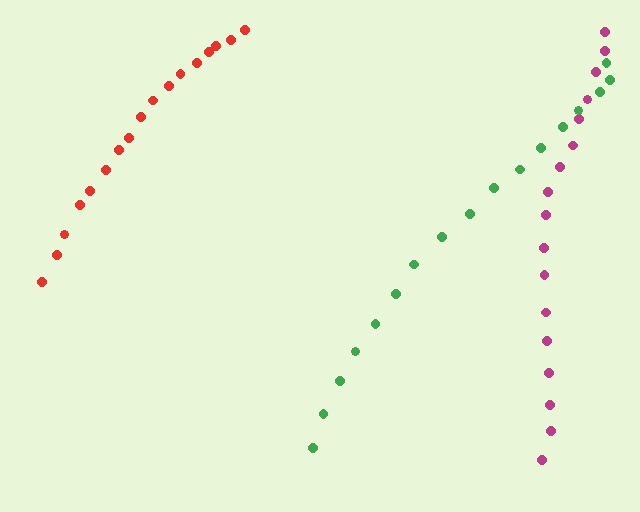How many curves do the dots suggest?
There are 3 distinct paths.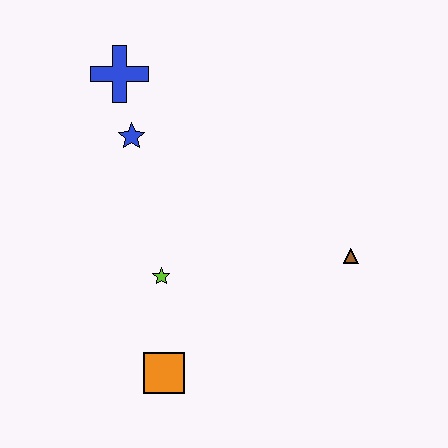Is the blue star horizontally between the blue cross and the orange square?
Yes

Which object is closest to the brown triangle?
The lime star is closest to the brown triangle.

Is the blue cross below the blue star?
No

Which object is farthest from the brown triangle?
The blue cross is farthest from the brown triangle.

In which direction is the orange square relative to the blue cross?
The orange square is below the blue cross.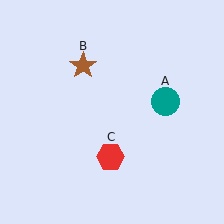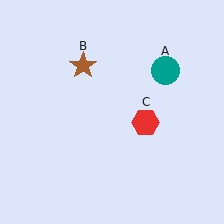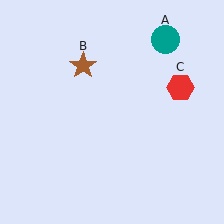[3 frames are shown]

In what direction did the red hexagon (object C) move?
The red hexagon (object C) moved up and to the right.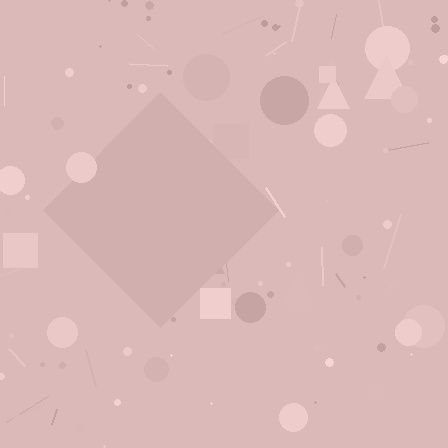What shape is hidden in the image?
A diamond is hidden in the image.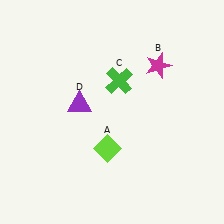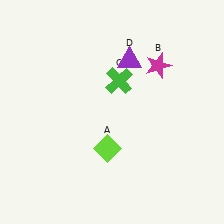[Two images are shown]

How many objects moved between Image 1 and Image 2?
1 object moved between the two images.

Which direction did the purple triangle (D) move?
The purple triangle (D) moved right.